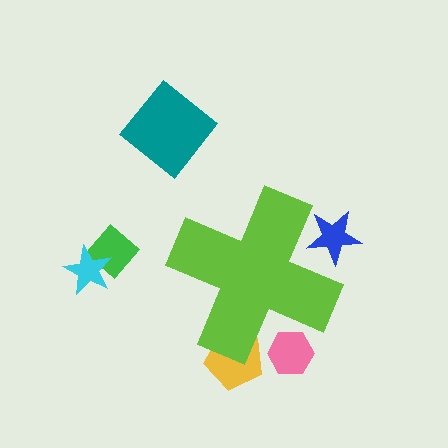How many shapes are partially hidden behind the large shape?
3 shapes are partially hidden.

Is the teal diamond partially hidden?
No, the teal diamond is fully visible.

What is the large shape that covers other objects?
A lime cross.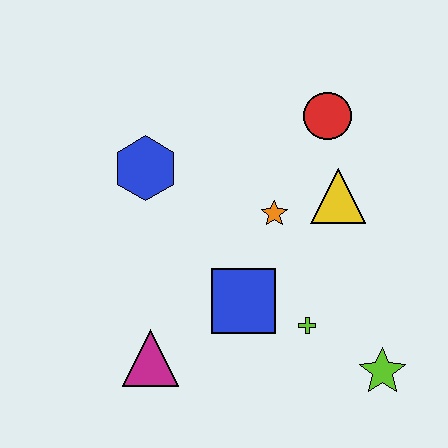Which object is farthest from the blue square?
The red circle is farthest from the blue square.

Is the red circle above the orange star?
Yes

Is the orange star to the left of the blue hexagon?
No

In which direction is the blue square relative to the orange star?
The blue square is below the orange star.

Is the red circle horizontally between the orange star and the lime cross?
No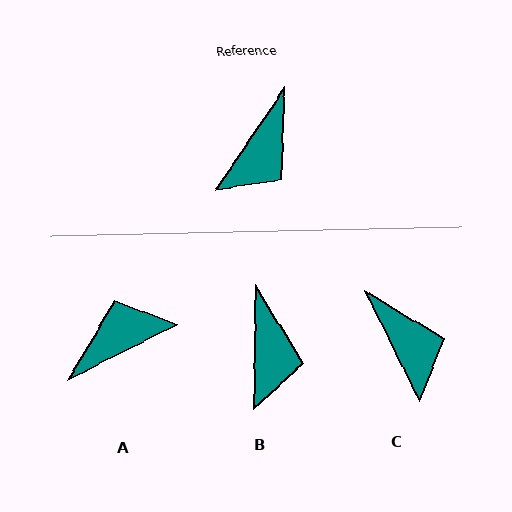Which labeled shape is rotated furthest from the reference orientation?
A, about 151 degrees away.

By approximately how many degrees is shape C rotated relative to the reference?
Approximately 61 degrees counter-clockwise.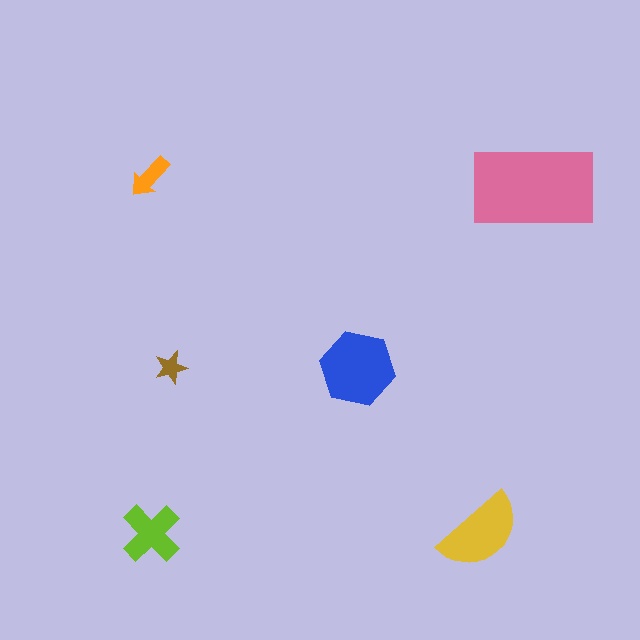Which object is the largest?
The pink rectangle.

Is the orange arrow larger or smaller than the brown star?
Larger.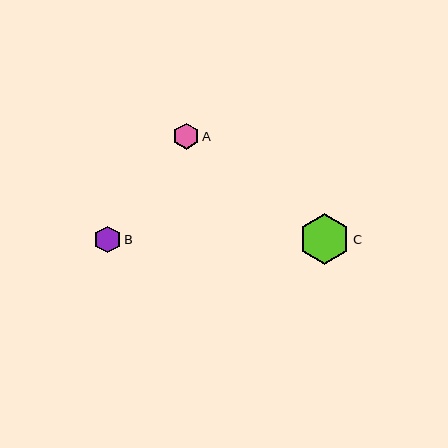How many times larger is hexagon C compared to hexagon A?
Hexagon C is approximately 1.9 times the size of hexagon A.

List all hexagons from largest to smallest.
From largest to smallest: C, B, A.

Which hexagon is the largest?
Hexagon C is the largest with a size of approximately 51 pixels.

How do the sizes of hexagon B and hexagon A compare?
Hexagon B and hexagon A are approximately the same size.